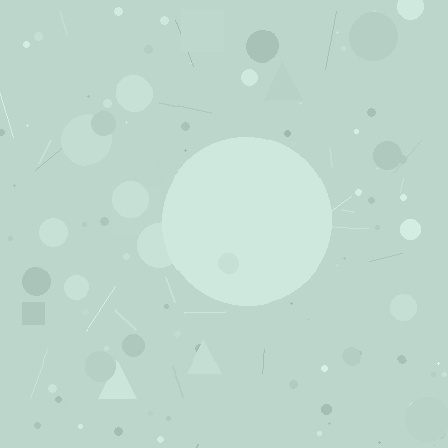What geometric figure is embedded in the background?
A circle is embedded in the background.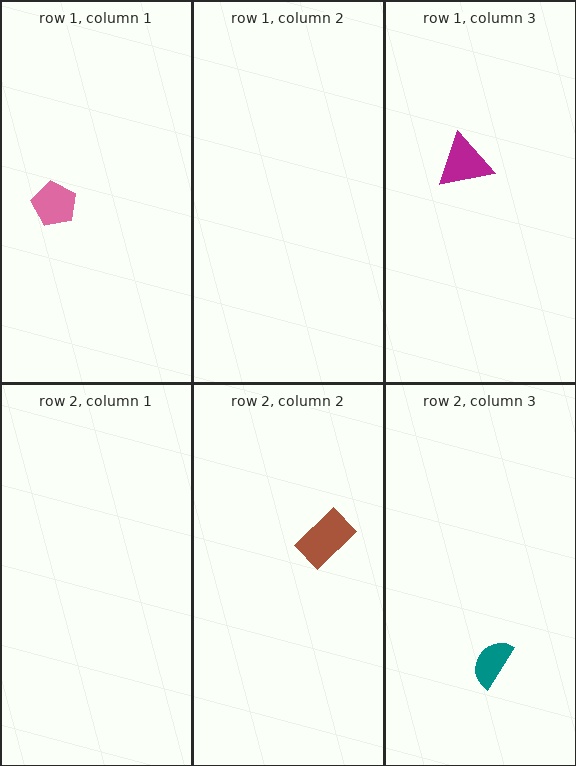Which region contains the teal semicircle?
The row 2, column 3 region.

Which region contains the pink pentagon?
The row 1, column 1 region.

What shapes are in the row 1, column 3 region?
The magenta triangle.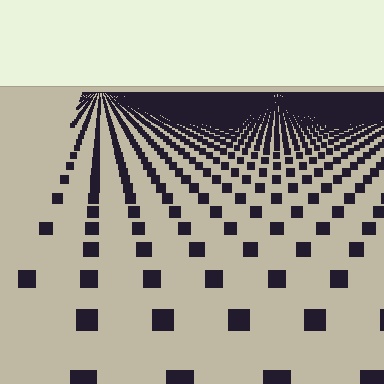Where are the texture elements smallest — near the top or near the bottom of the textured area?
Near the top.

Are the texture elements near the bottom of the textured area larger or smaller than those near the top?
Larger. Near the bottom, elements are closer to the viewer and appear at a bigger on-screen size.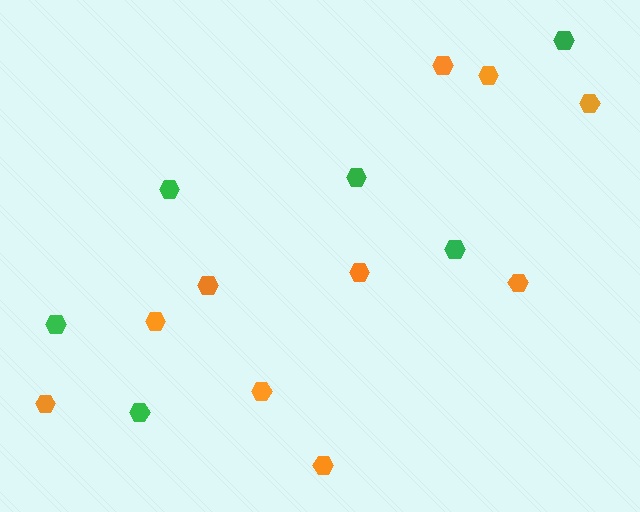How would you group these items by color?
There are 2 groups: one group of orange hexagons (10) and one group of green hexagons (6).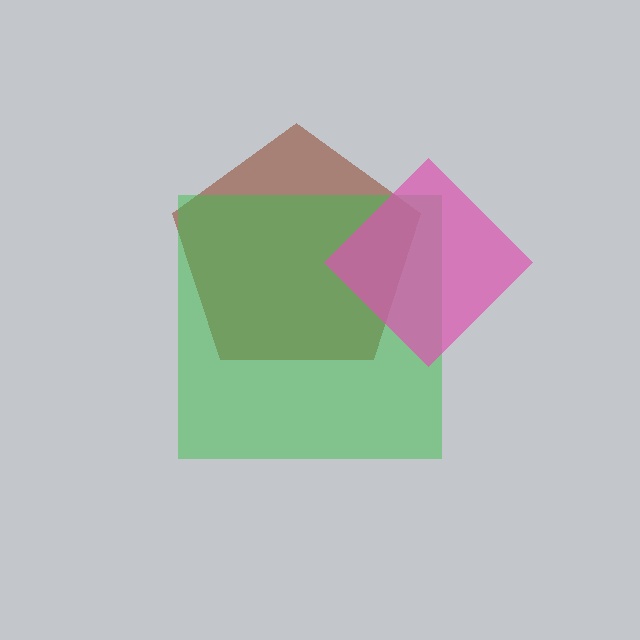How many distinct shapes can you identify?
There are 3 distinct shapes: a brown pentagon, a green square, a pink diamond.